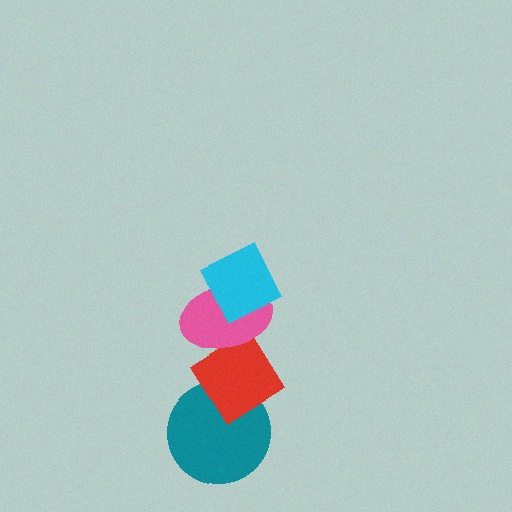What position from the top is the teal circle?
The teal circle is 4th from the top.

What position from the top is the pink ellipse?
The pink ellipse is 2nd from the top.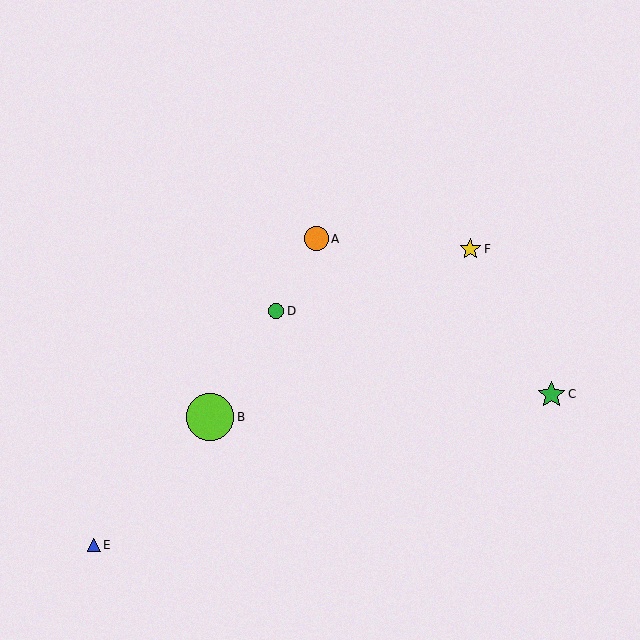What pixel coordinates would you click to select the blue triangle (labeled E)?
Click at (94, 545) to select the blue triangle E.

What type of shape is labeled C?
Shape C is a green star.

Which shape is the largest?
The lime circle (labeled B) is the largest.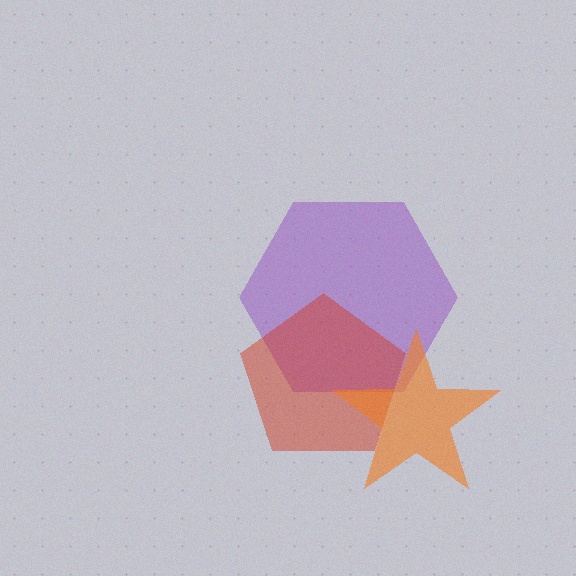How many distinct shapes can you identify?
There are 3 distinct shapes: a purple hexagon, a red pentagon, an orange star.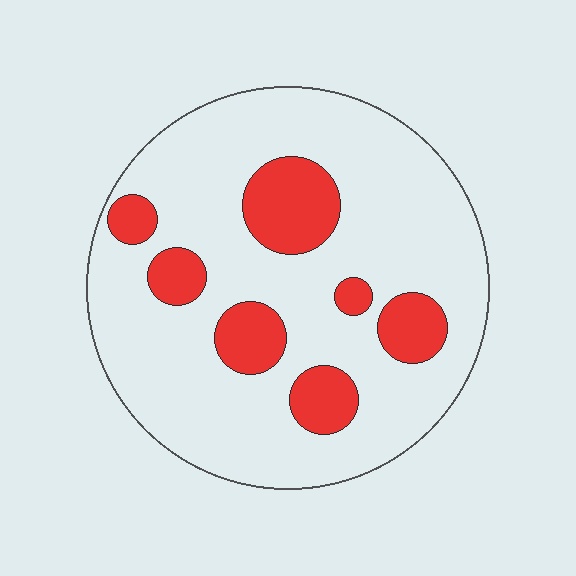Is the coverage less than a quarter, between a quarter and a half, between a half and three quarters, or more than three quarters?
Less than a quarter.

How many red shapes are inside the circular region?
7.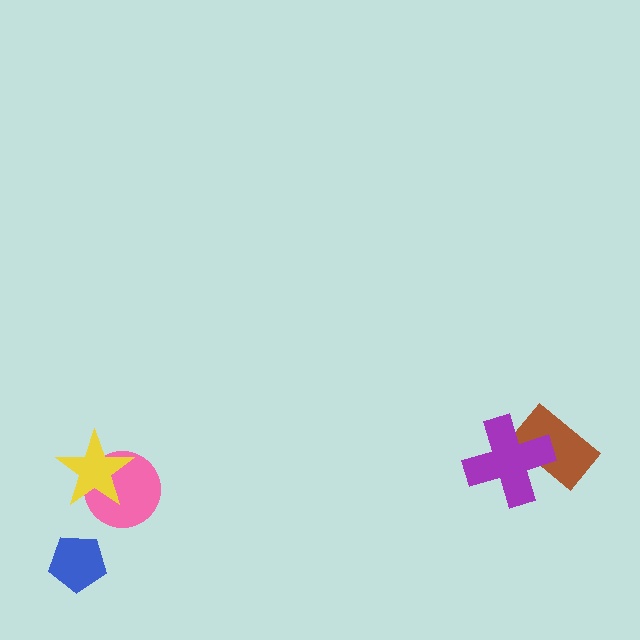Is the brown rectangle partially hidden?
Yes, it is partially covered by another shape.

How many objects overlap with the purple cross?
1 object overlaps with the purple cross.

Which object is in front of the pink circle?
The yellow star is in front of the pink circle.